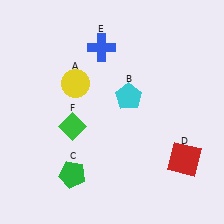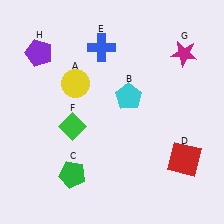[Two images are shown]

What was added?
A magenta star (G), a purple pentagon (H) were added in Image 2.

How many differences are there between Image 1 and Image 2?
There are 2 differences between the two images.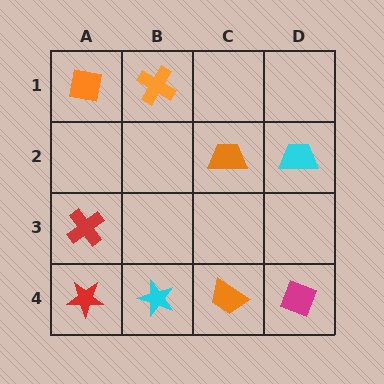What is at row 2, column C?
An orange trapezoid.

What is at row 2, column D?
A cyan trapezoid.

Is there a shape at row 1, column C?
No, that cell is empty.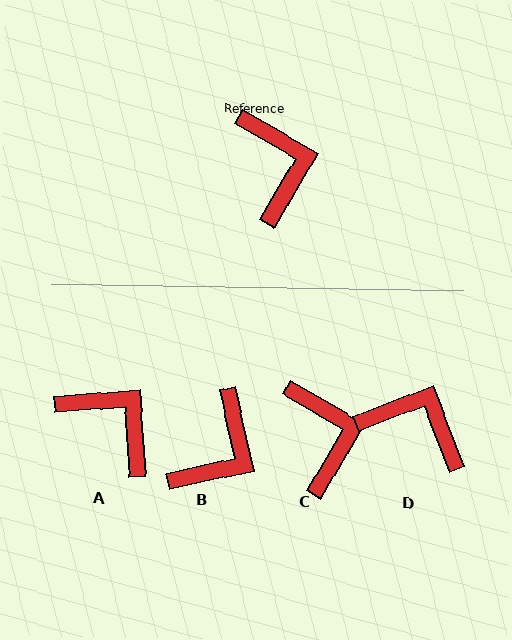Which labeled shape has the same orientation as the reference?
C.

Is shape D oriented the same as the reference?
No, it is off by about 51 degrees.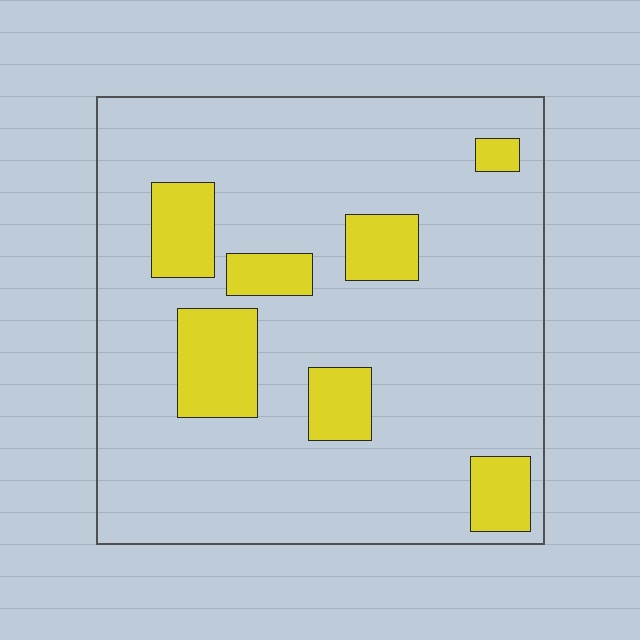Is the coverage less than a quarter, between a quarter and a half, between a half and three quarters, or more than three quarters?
Less than a quarter.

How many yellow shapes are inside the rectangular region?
7.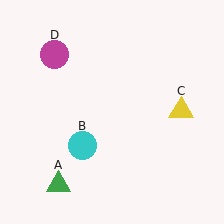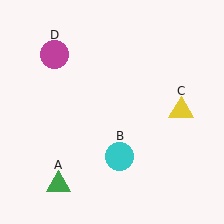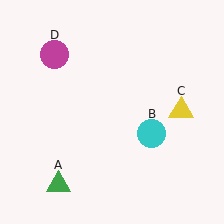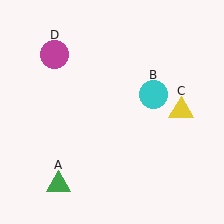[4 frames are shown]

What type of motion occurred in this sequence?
The cyan circle (object B) rotated counterclockwise around the center of the scene.